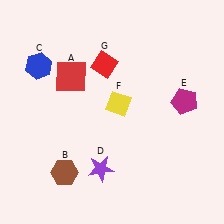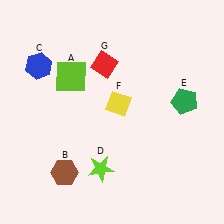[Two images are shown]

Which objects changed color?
A changed from red to lime. D changed from purple to lime. E changed from magenta to green.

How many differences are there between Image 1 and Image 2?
There are 3 differences between the two images.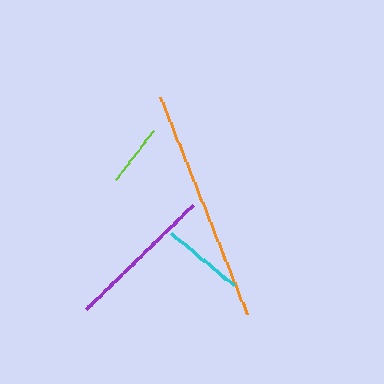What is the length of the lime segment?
The lime segment is approximately 62 pixels long.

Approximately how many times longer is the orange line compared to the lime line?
The orange line is approximately 3.8 times the length of the lime line.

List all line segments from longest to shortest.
From longest to shortest: orange, purple, cyan, lime.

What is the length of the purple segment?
The purple segment is approximately 150 pixels long.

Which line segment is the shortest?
The lime line is the shortest at approximately 62 pixels.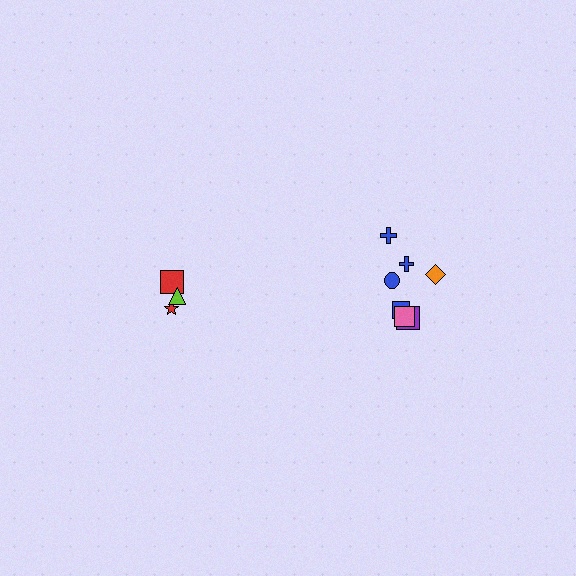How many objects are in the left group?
There are 3 objects.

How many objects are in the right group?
There are 7 objects.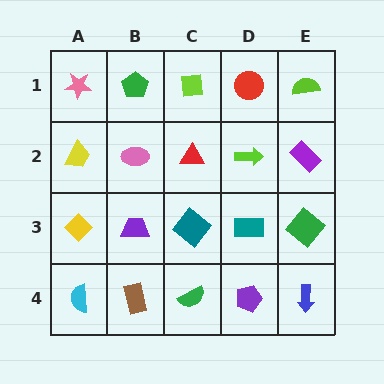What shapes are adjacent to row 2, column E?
A lime semicircle (row 1, column E), a green diamond (row 3, column E), a lime arrow (row 2, column D).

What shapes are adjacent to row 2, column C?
A lime square (row 1, column C), a teal diamond (row 3, column C), a pink ellipse (row 2, column B), a lime arrow (row 2, column D).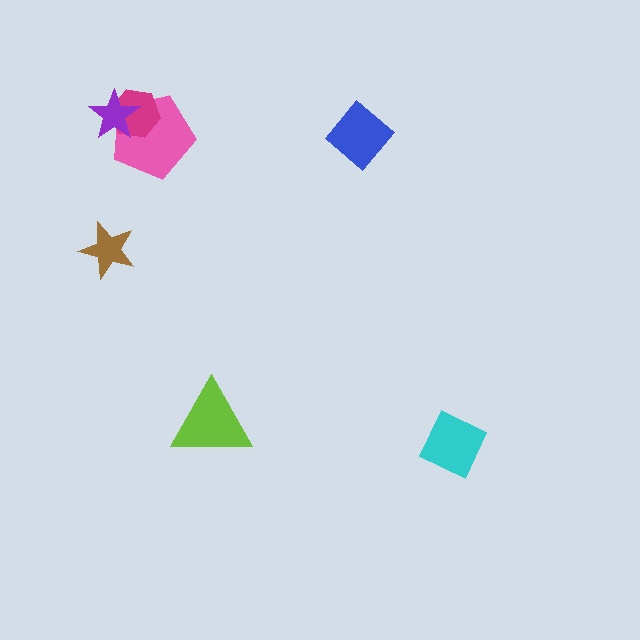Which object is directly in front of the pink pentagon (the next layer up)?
The magenta hexagon is directly in front of the pink pentagon.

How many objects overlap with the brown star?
0 objects overlap with the brown star.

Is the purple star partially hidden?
No, no other shape covers it.